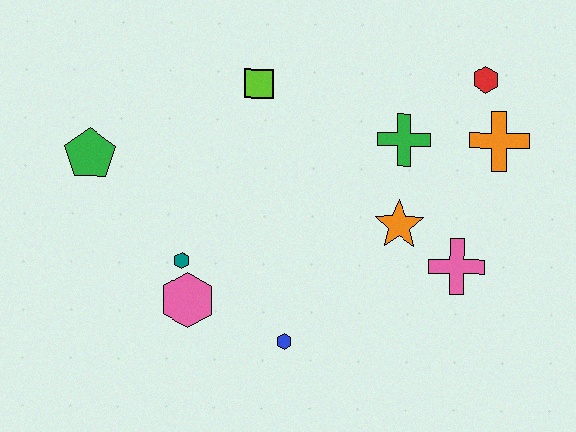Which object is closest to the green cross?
The orange star is closest to the green cross.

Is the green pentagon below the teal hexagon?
No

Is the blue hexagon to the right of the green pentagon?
Yes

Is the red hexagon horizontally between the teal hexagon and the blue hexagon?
No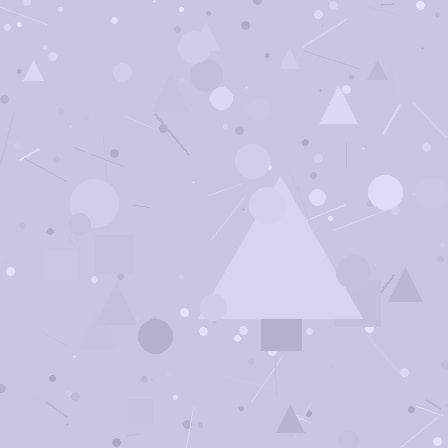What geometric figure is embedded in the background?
A triangle is embedded in the background.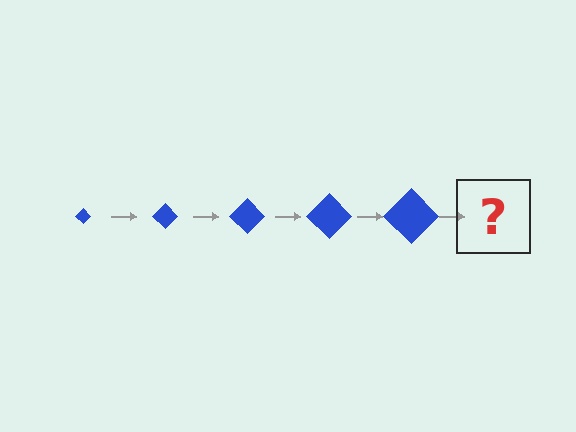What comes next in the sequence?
The next element should be a blue diamond, larger than the previous one.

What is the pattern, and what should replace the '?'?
The pattern is that the diamond gets progressively larger each step. The '?' should be a blue diamond, larger than the previous one.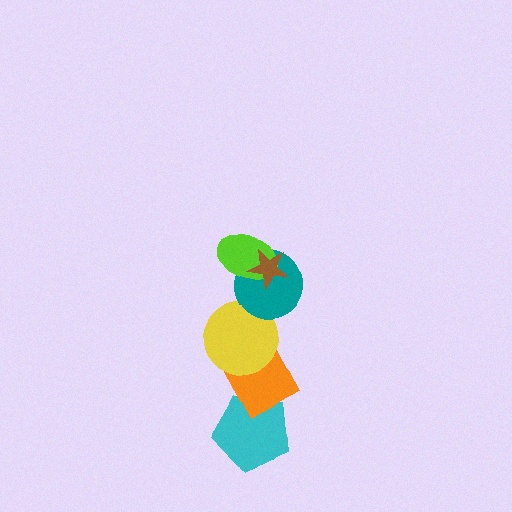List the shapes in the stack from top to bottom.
From top to bottom: the brown star, the lime ellipse, the teal circle, the yellow circle, the orange diamond, the cyan pentagon.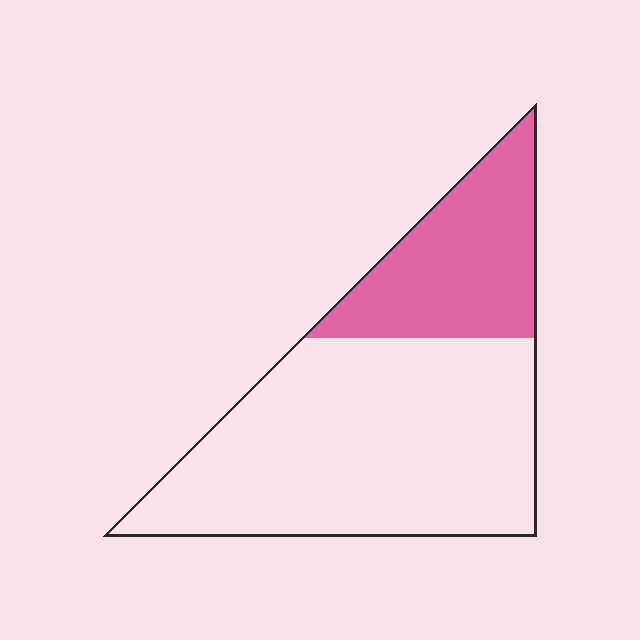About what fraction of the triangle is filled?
About one third (1/3).